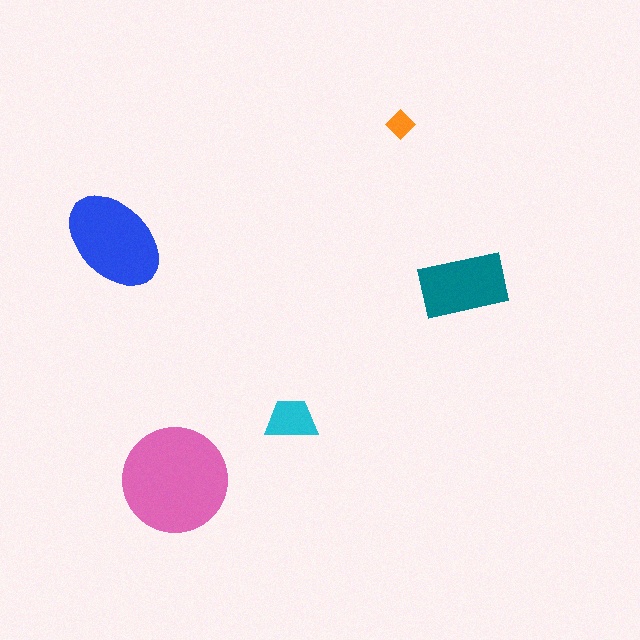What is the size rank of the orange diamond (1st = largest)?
5th.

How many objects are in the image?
There are 5 objects in the image.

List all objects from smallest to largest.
The orange diamond, the cyan trapezoid, the teal rectangle, the blue ellipse, the pink circle.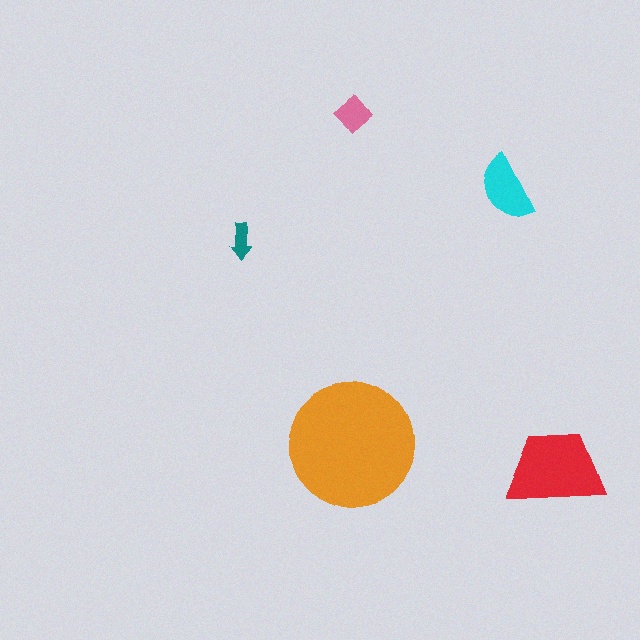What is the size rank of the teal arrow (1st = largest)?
5th.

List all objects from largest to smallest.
The orange circle, the red trapezoid, the cyan semicircle, the pink diamond, the teal arrow.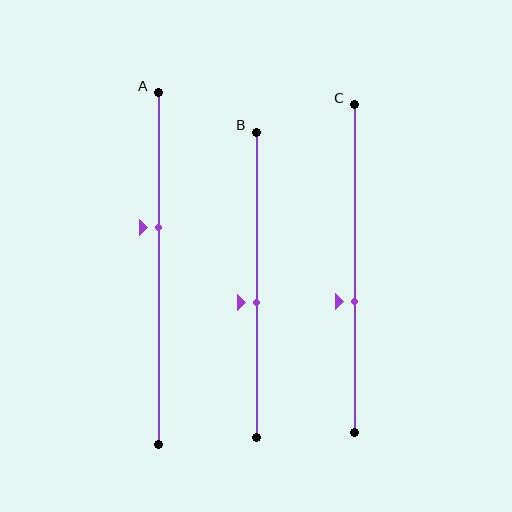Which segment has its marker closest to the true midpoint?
Segment B has its marker closest to the true midpoint.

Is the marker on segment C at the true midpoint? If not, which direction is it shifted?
No, the marker on segment C is shifted downward by about 10% of the segment length.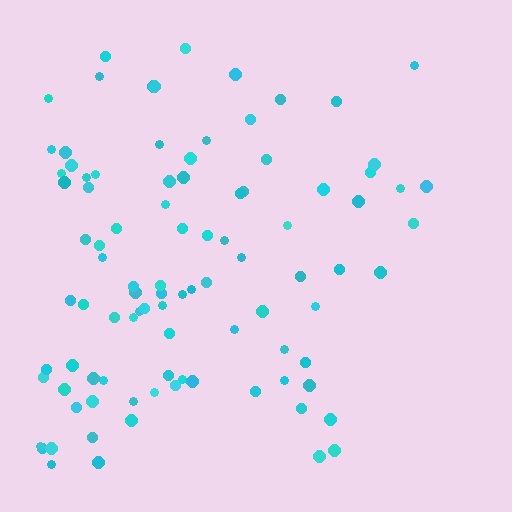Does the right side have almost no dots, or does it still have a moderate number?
Still a moderate number, just noticeably fewer than the left.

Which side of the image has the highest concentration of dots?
The left.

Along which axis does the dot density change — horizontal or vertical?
Horizontal.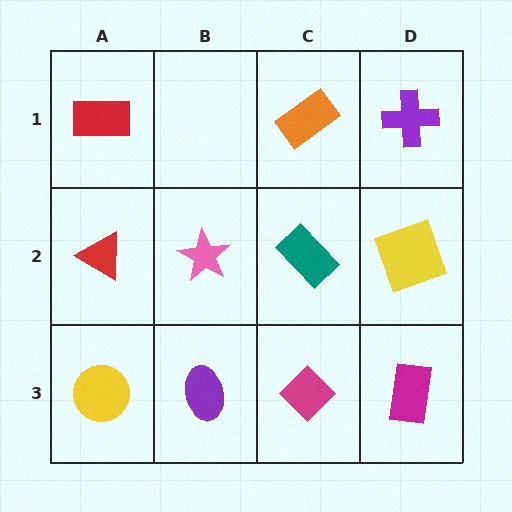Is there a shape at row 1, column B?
No, that cell is empty.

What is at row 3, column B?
A purple ellipse.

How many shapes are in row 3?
4 shapes.